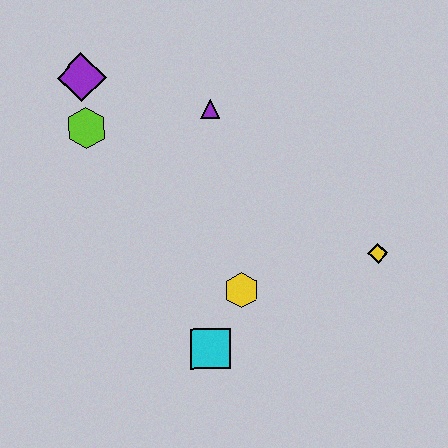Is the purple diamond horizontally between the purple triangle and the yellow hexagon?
No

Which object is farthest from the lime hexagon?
The yellow diamond is farthest from the lime hexagon.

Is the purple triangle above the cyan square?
Yes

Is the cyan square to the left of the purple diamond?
No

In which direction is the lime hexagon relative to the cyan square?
The lime hexagon is above the cyan square.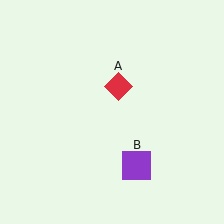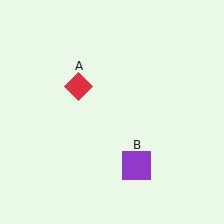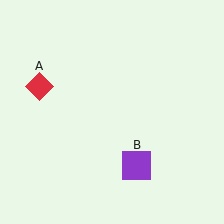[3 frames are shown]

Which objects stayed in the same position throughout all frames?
Purple square (object B) remained stationary.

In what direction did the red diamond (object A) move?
The red diamond (object A) moved left.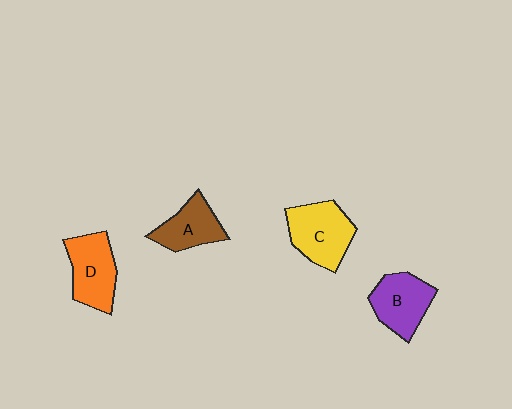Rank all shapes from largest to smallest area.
From largest to smallest: C (yellow), D (orange), B (purple), A (brown).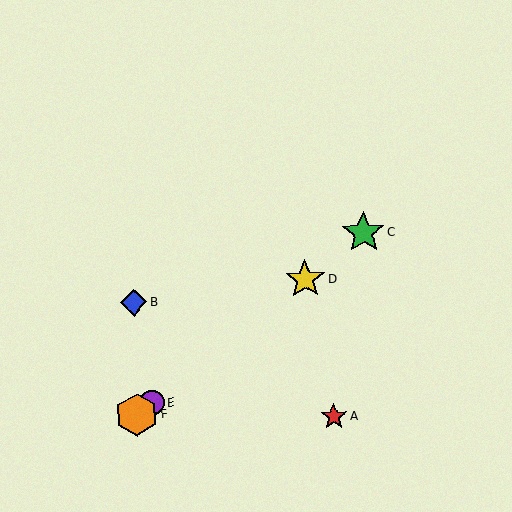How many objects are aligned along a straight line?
4 objects (C, D, E, F) are aligned along a straight line.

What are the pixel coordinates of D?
Object D is at (305, 279).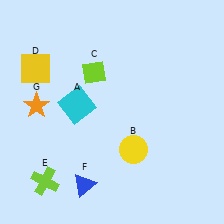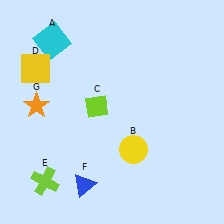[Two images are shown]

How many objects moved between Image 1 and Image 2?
2 objects moved between the two images.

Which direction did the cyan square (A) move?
The cyan square (A) moved up.